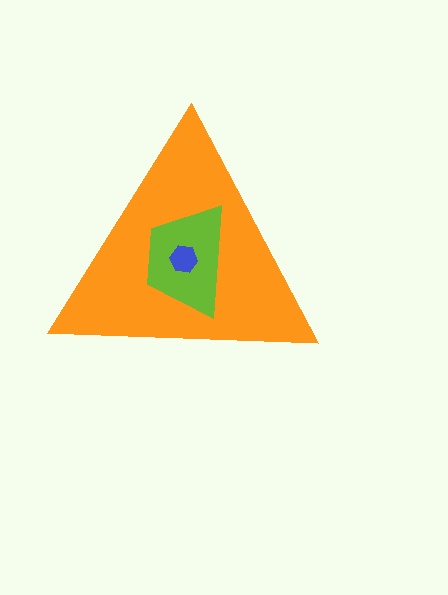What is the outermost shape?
The orange triangle.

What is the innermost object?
The blue hexagon.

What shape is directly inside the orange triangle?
The lime trapezoid.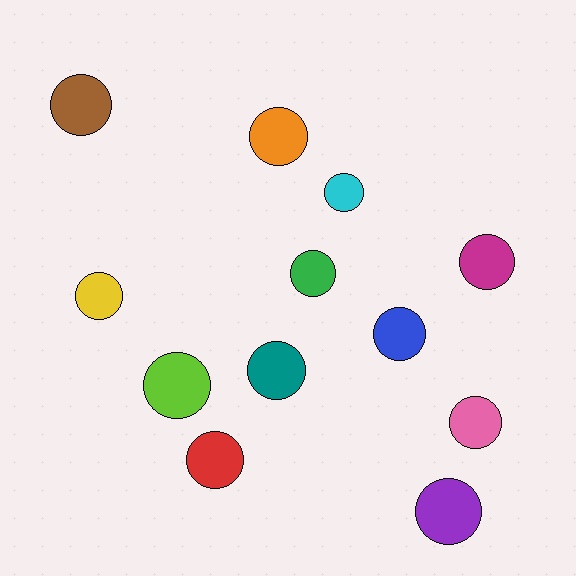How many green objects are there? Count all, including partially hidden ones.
There is 1 green object.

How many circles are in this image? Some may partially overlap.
There are 12 circles.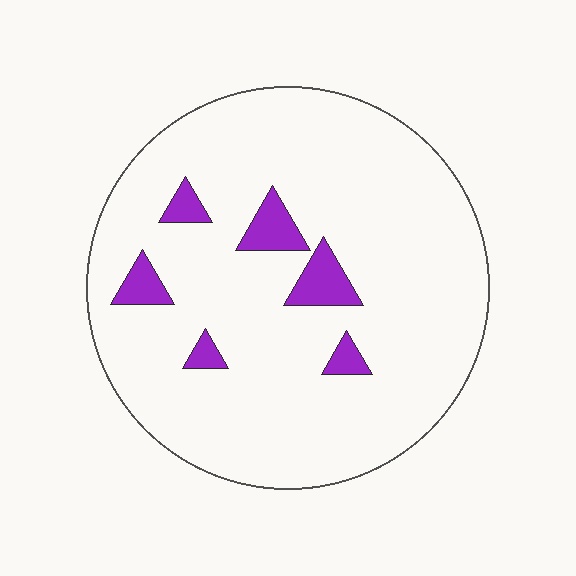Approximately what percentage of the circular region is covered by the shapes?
Approximately 10%.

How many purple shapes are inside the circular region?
6.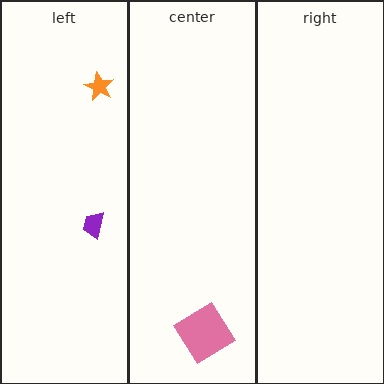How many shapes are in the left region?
2.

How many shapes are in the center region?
1.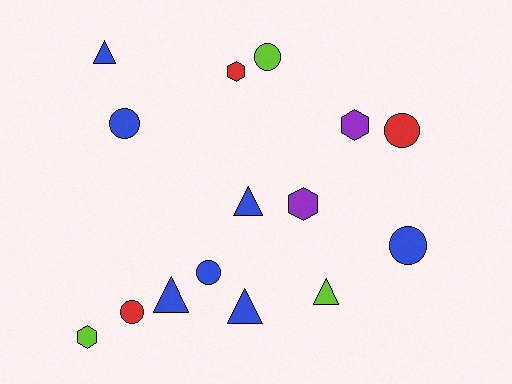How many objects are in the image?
There are 15 objects.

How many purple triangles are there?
There are no purple triangles.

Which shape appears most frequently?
Circle, with 6 objects.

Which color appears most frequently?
Blue, with 7 objects.